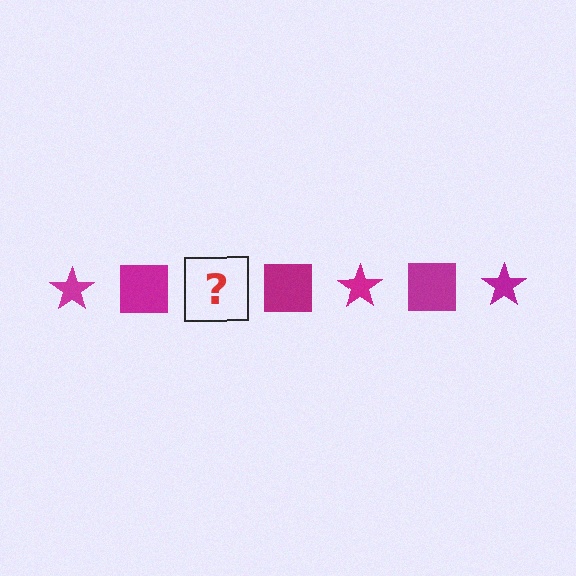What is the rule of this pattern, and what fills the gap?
The rule is that the pattern cycles through star, square shapes in magenta. The gap should be filled with a magenta star.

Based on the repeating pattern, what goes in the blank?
The blank should be a magenta star.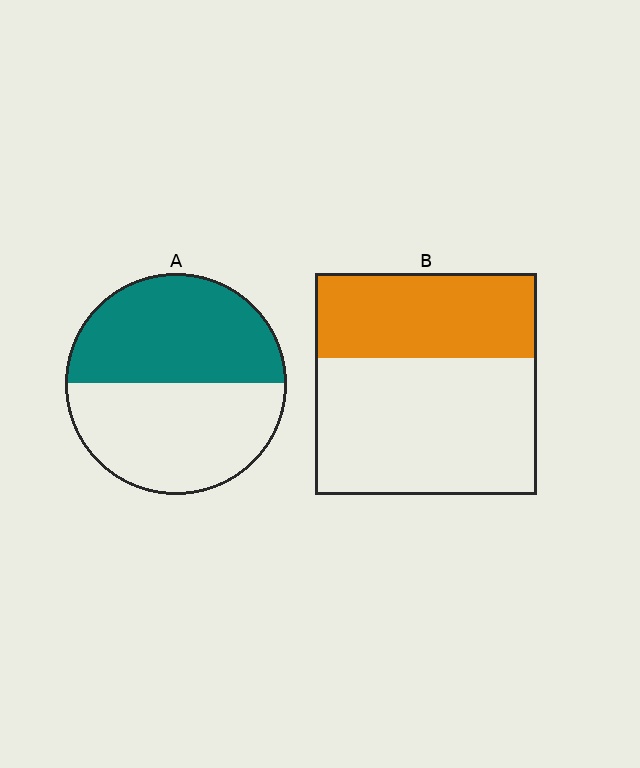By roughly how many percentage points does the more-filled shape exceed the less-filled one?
By roughly 10 percentage points (A over B).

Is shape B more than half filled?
No.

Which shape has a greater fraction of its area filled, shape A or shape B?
Shape A.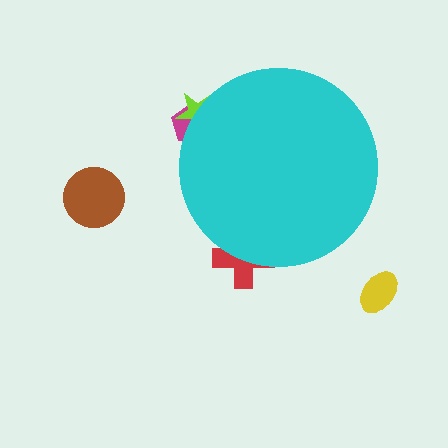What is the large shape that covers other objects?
A cyan circle.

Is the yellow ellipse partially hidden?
No, the yellow ellipse is fully visible.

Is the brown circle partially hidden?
No, the brown circle is fully visible.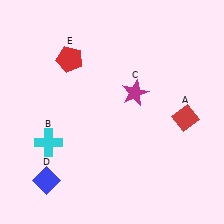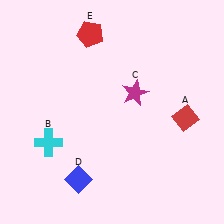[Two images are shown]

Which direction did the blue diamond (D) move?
The blue diamond (D) moved right.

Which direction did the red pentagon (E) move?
The red pentagon (E) moved up.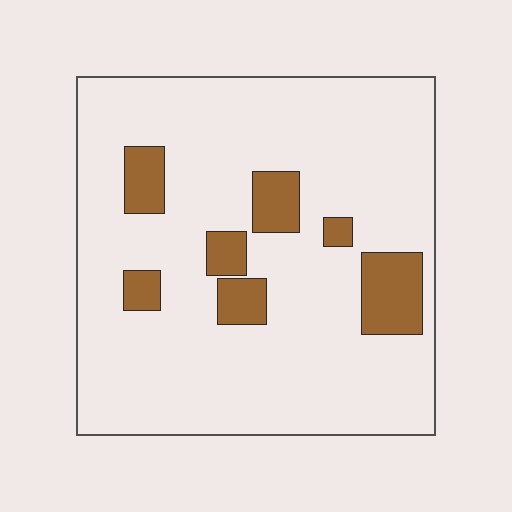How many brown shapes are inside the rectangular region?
7.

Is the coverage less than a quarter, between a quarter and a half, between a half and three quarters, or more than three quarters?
Less than a quarter.